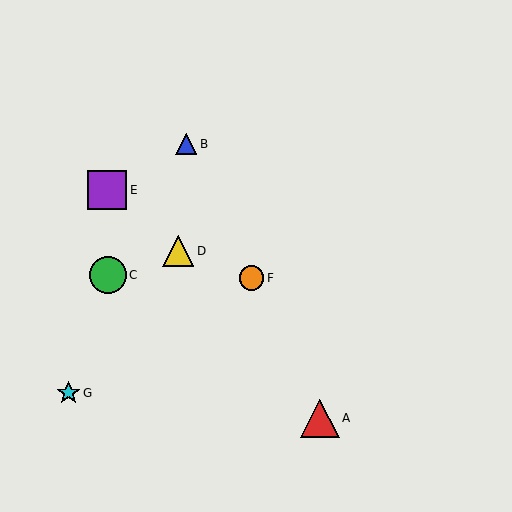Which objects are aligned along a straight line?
Objects A, B, F are aligned along a straight line.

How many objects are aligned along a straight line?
3 objects (A, B, F) are aligned along a straight line.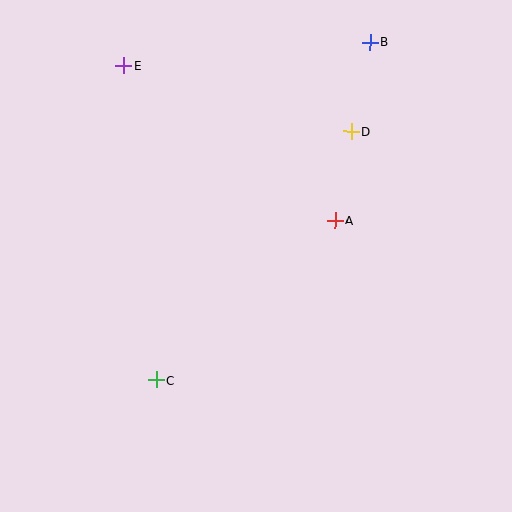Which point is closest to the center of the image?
Point A at (335, 220) is closest to the center.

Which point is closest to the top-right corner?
Point B is closest to the top-right corner.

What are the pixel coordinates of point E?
Point E is at (124, 66).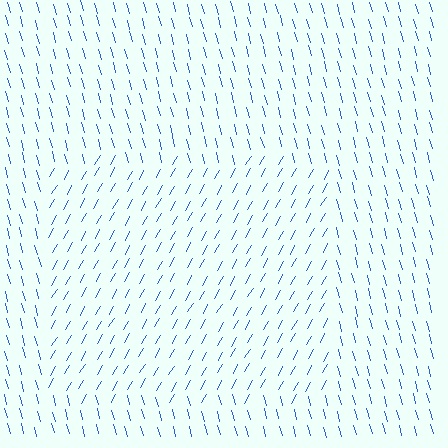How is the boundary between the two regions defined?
The boundary is defined purely by a change in line orientation (approximately 45 degrees difference). All lines are the same color and thickness.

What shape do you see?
I see a rectangle.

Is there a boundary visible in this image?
Yes, there is a texture boundary formed by a change in line orientation.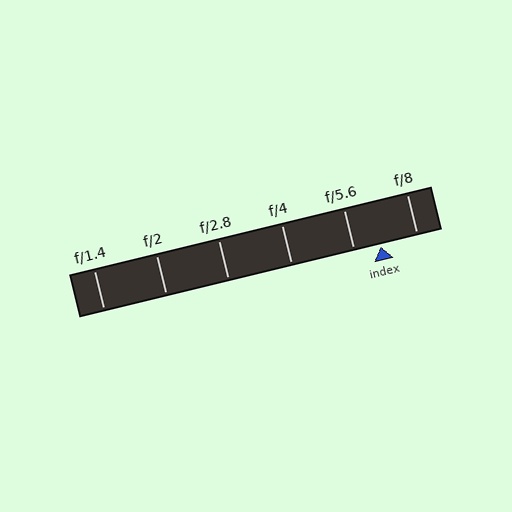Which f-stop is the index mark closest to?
The index mark is closest to f/5.6.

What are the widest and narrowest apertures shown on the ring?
The widest aperture shown is f/1.4 and the narrowest is f/8.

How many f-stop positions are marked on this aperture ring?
There are 6 f-stop positions marked.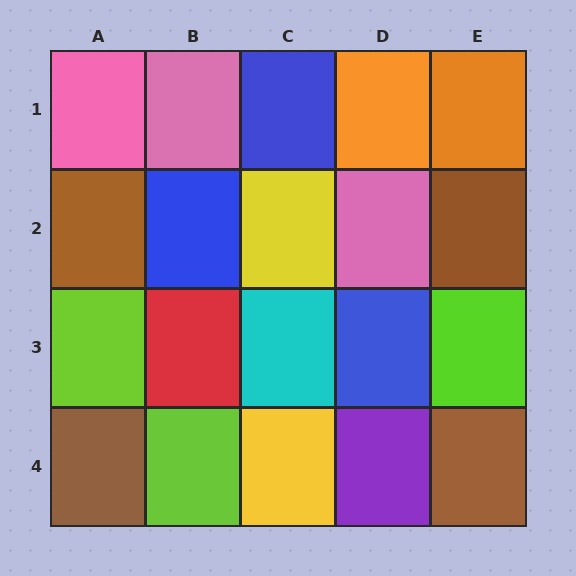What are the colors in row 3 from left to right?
Lime, red, cyan, blue, lime.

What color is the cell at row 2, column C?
Yellow.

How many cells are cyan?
1 cell is cyan.